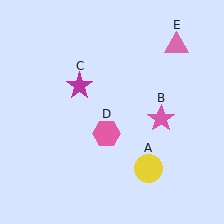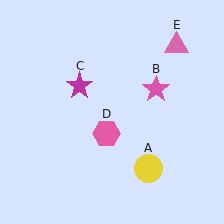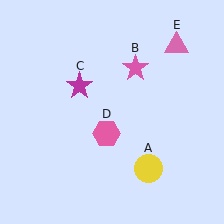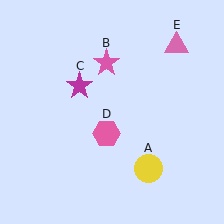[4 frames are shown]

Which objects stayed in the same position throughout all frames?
Yellow circle (object A) and magenta star (object C) and pink hexagon (object D) and pink triangle (object E) remained stationary.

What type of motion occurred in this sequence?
The pink star (object B) rotated counterclockwise around the center of the scene.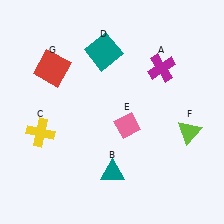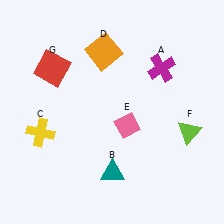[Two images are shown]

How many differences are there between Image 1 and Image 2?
There is 1 difference between the two images.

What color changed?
The square (D) changed from teal in Image 1 to orange in Image 2.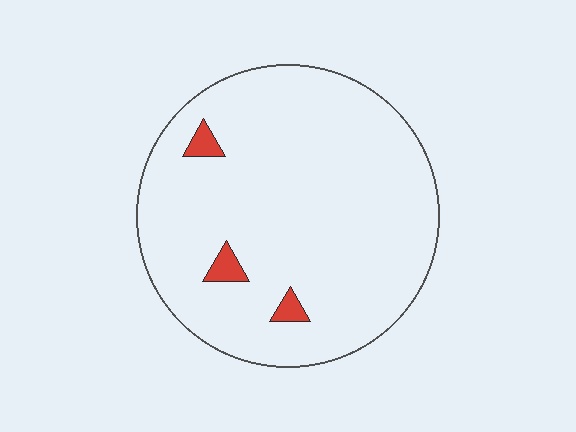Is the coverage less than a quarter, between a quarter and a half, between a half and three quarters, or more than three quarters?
Less than a quarter.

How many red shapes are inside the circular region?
3.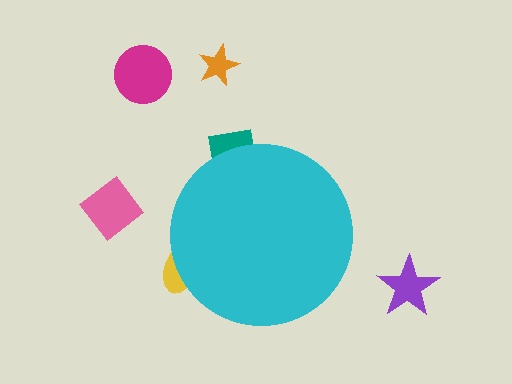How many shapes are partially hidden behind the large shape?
2 shapes are partially hidden.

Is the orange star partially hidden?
No, the orange star is fully visible.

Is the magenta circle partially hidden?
No, the magenta circle is fully visible.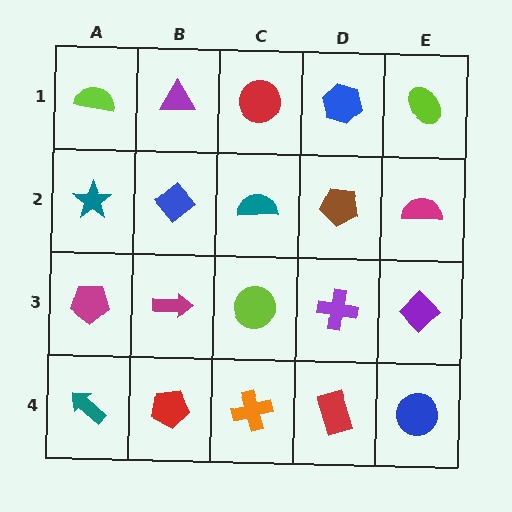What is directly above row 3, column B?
A blue diamond.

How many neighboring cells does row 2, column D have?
4.